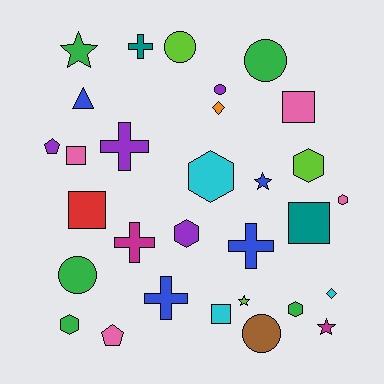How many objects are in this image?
There are 30 objects.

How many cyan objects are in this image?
There are 3 cyan objects.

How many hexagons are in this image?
There are 6 hexagons.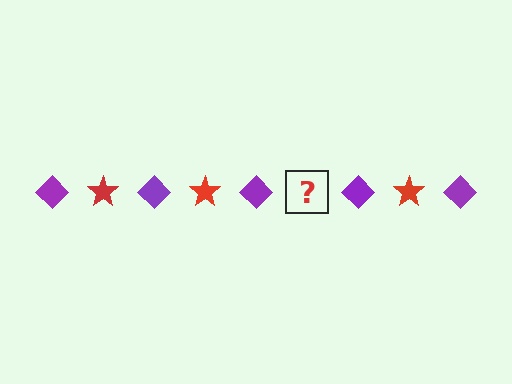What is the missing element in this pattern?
The missing element is a red star.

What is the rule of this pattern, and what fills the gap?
The rule is that the pattern alternates between purple diamond and red star. The gap should be filled with a red star.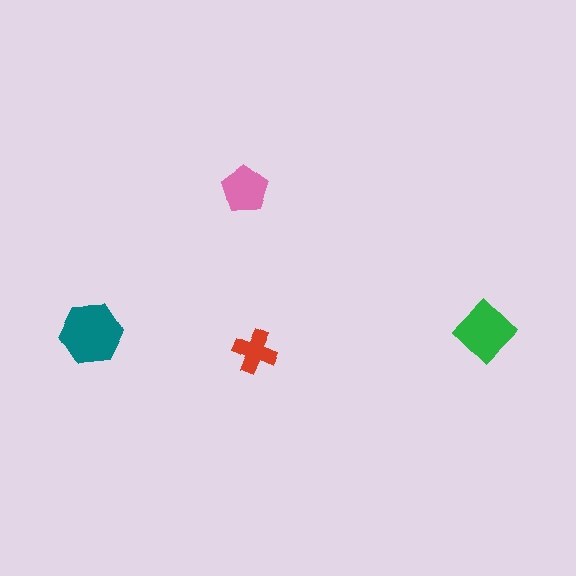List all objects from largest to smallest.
The teal hexagon, the green diamond, the pink pentagon, the red cross.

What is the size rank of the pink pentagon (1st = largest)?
3rd.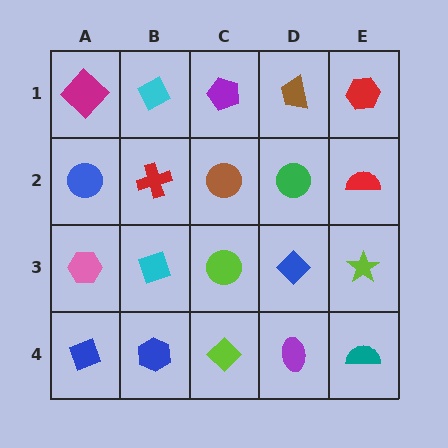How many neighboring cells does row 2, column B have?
4.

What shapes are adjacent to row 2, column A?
A magenta diamond (row 1, column A), a pink hexagon (row 3, column A), a red cross (row 2, column B).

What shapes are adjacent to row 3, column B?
A red cross (row 2, column B), a blue hexagon (row 4, column B), a pink hexagon (row 3, column A), a lime circle (row 3, column C).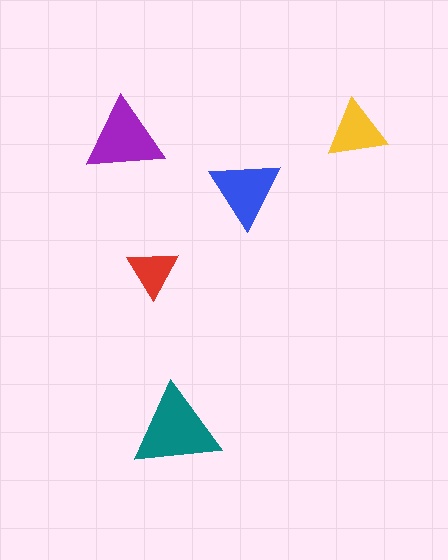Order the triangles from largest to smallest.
the teal one, the purple one, the blue one, the yellow one, the red one.